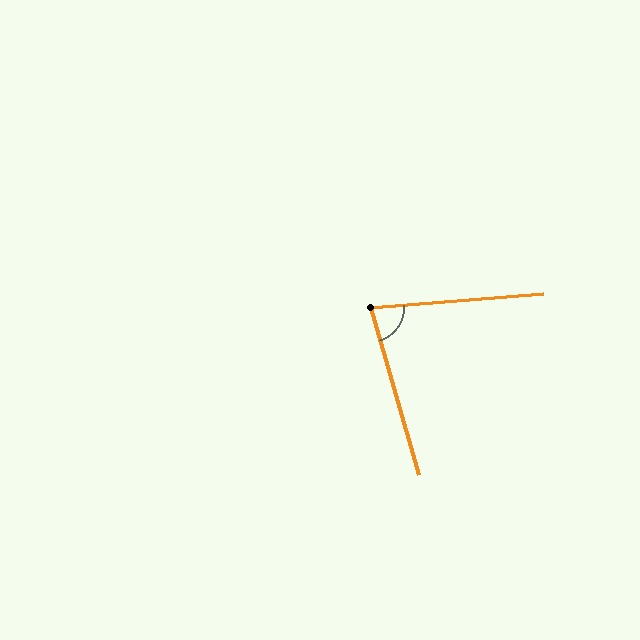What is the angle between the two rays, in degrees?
Approximately 78 degrees.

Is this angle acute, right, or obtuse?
It is acute.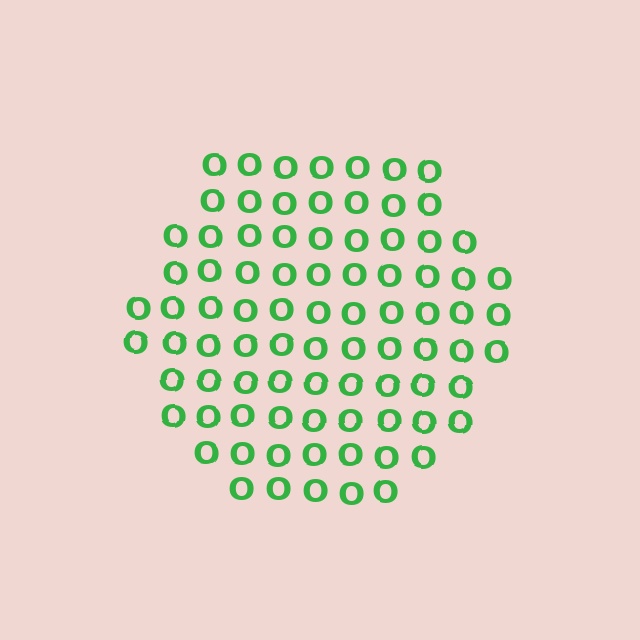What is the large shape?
The large shape is a hexagon.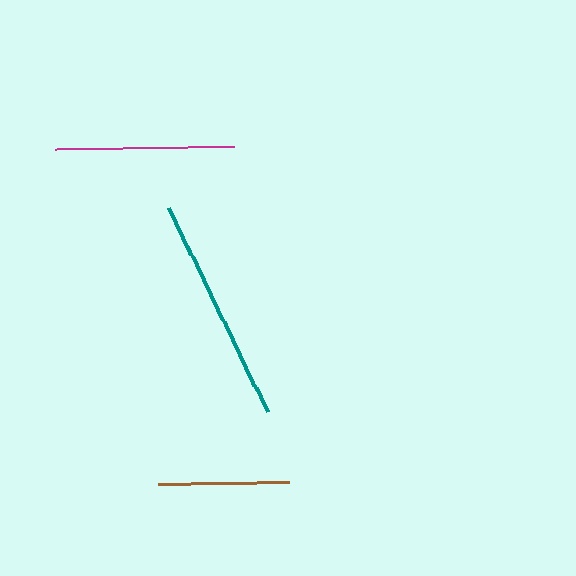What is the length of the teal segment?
The teal segment is approximately 227 pixels long.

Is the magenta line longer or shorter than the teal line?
The teal line is longer than the magenta line.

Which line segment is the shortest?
The brown line is the shortest at approximately 132 pixels.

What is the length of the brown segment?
The brown segment is approximately 132 pixels long.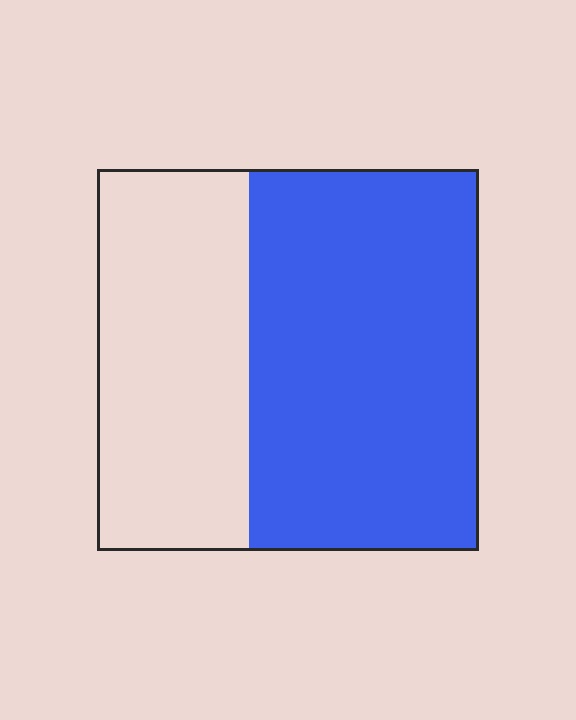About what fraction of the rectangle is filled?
About three fifths (3/5).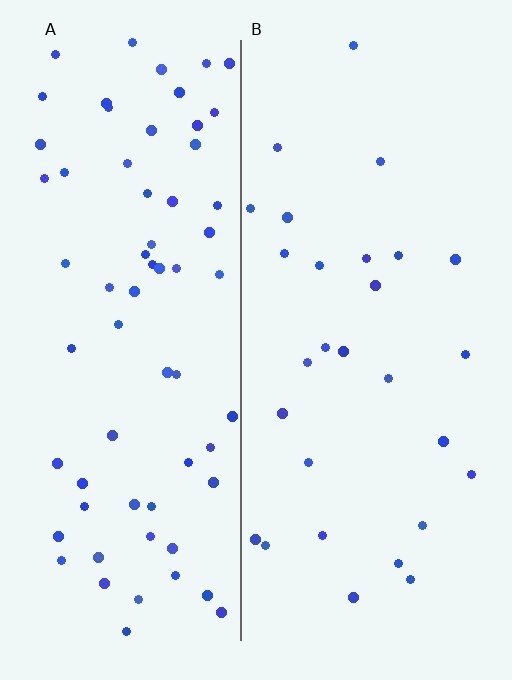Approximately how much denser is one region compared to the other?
Approximately 2.3× — region A over region B.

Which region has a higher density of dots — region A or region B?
A (the left).